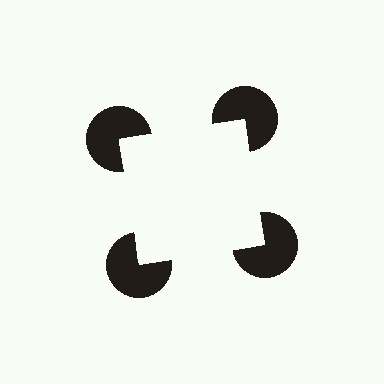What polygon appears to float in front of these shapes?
An illusory square — its edges are inferred from the aligned wedge cuts in the pac-man discs, not physically drawn.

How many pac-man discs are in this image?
There are 4 — one at each vertex of the illusory square.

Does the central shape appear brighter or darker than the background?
It typically appears slightly brighter than the background, even though no actual brightness change is drawn.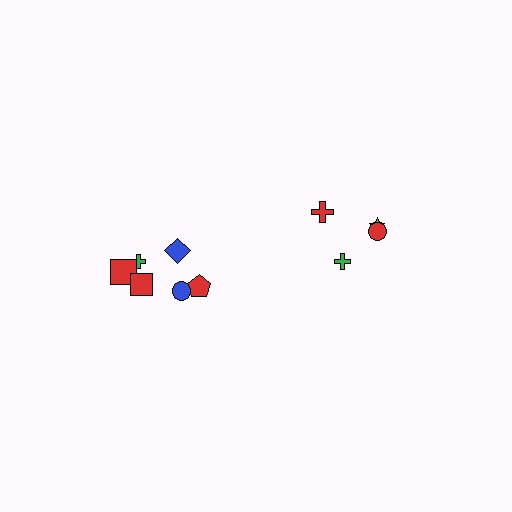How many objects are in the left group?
There are 6 objects.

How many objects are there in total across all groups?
There are 10 objects.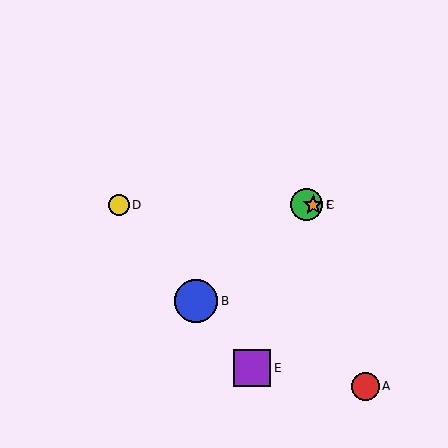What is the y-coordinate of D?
Object D is at y≈205.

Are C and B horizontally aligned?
No, C is at y≈205 and B is at y≈301.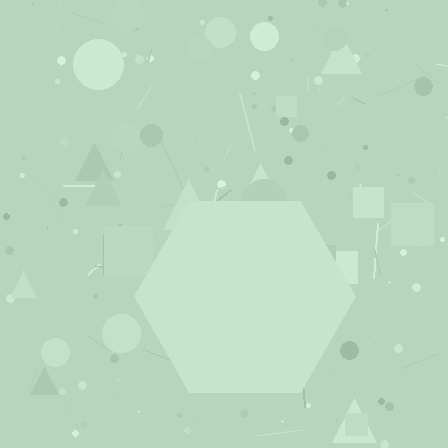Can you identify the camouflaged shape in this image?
The camouflaged shape is a hexagon.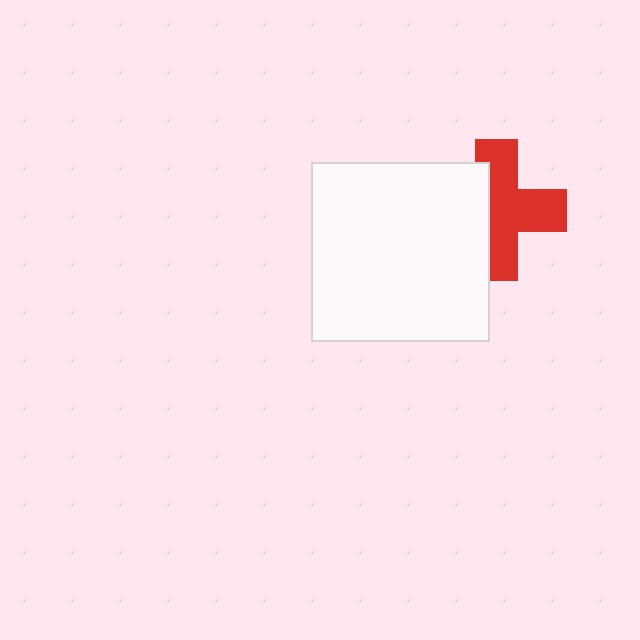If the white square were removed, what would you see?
You would see the complete red cross.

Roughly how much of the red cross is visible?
About half of it is visible (roughly 63%).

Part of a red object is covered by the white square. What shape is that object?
It is a cross.